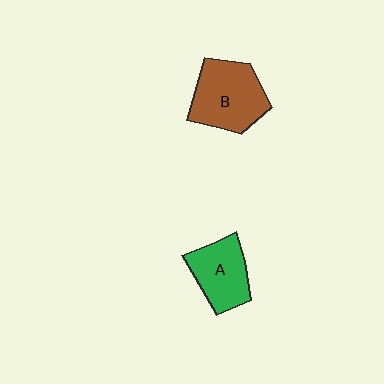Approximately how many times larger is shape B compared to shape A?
Approximately 1.3 times.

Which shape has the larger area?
Shape B (brown).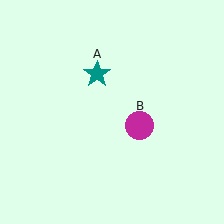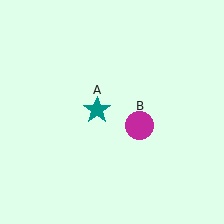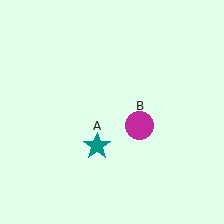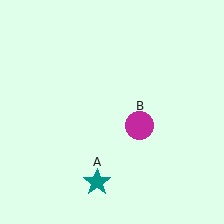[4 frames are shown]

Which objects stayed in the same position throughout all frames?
Magenta circle (object B) remained stationary.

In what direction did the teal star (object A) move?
The teal star (object A) moved down.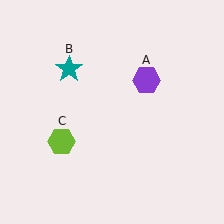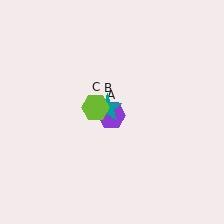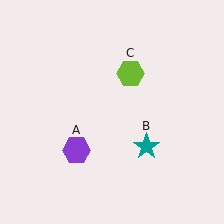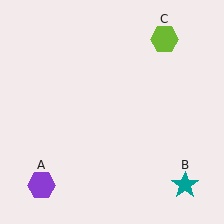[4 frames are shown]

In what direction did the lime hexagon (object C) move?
The lime hexagon (object C) moved up and to the right.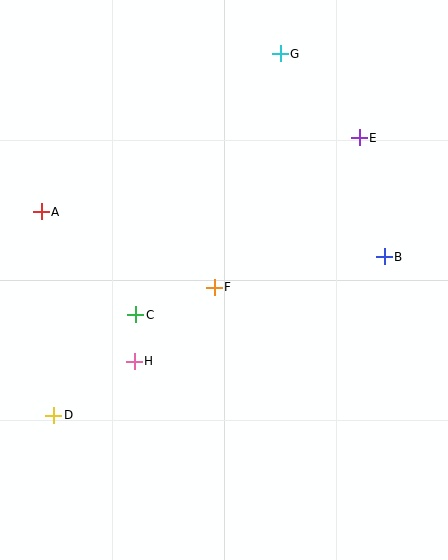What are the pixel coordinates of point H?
Point H is at (134, 361).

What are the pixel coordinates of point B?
Point B is at (384, 257).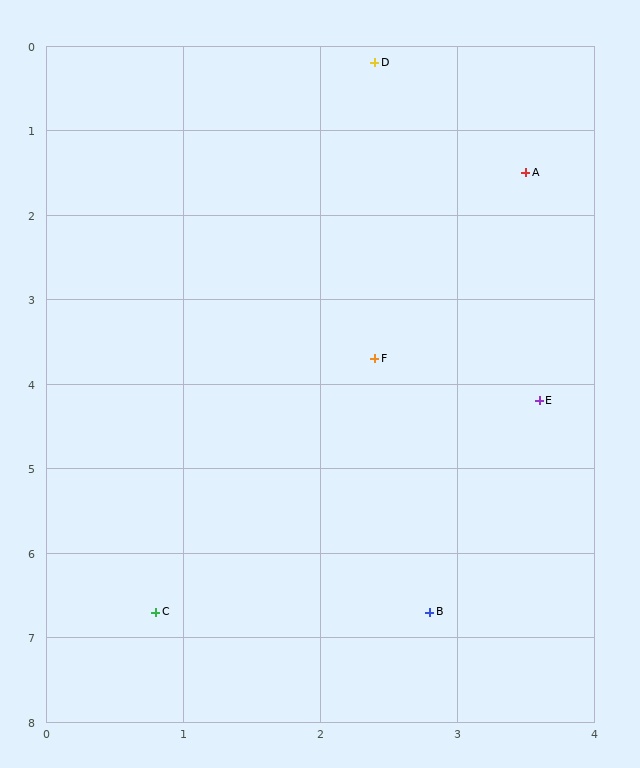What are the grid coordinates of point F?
Point F is at approximately (2.4, 3.7).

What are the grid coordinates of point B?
Point B is at approximately (2.8, 6.7).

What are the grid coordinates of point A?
Point A is at approximately (3.5, 1.5).